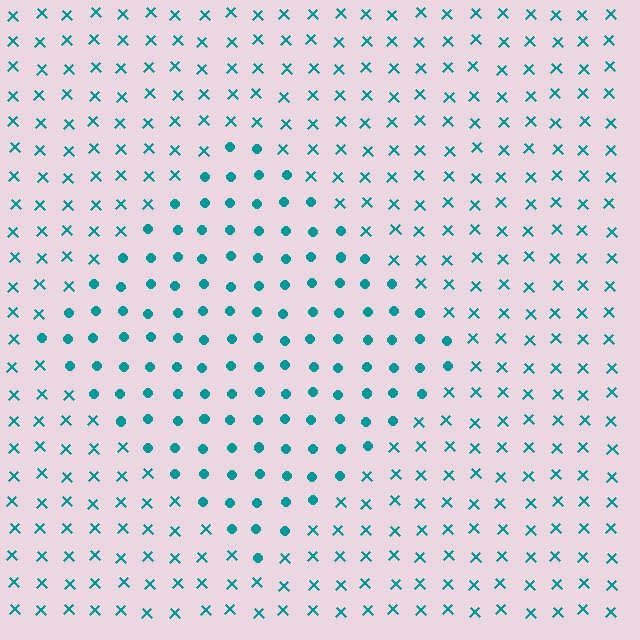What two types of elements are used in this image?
The image uses circles inside the diamond region and X marks outside it.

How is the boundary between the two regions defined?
The boundary is defined by a change in element shape: circles inside vs. X marks outside. All elements share the same color and spacing.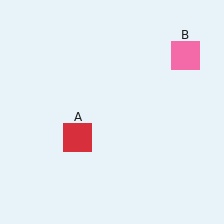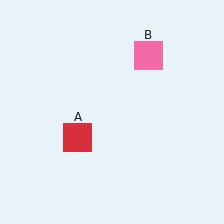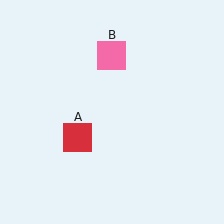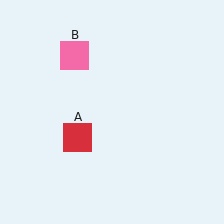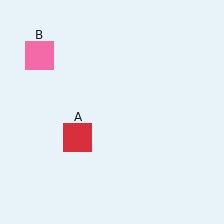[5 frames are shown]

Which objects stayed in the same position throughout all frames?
Red square (object A) remained stationary.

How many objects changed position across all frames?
1 object changed position: pink square (object B).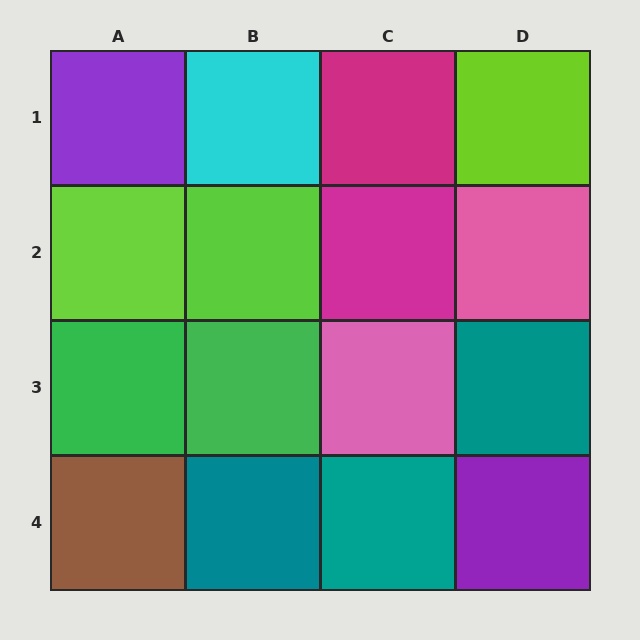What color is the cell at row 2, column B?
Lime.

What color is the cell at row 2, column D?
Pink.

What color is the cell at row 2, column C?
Magenta.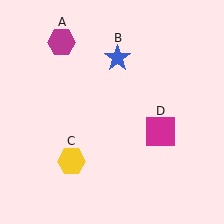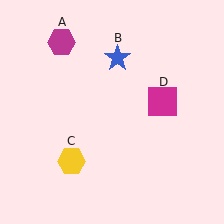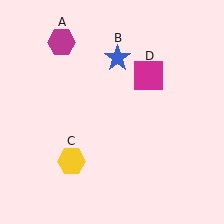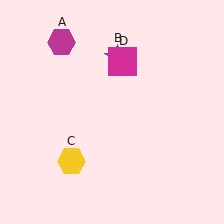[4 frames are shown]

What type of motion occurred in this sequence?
The magenta square (object D) rotated counterclockwise around the center of the scene.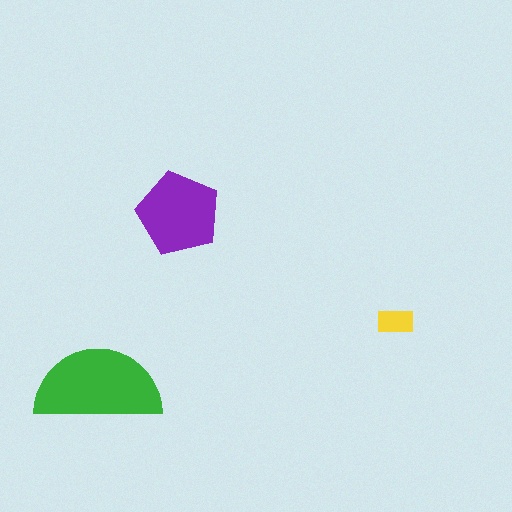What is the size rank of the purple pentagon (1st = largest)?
2nd.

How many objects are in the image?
There are 3 objects in the image.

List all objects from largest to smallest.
The green semicircle, the purple pentagon, the yellow rectangle.